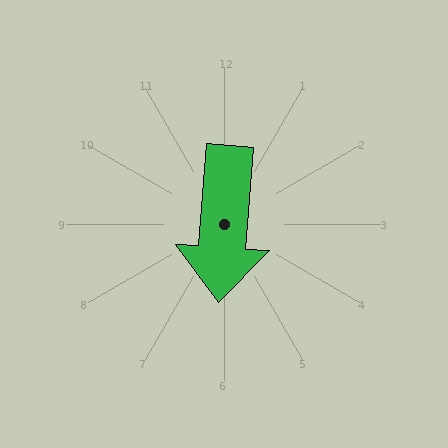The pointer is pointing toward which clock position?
Roughly 6 o'clock.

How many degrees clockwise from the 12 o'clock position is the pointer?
Approximately 184 degrees.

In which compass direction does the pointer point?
South.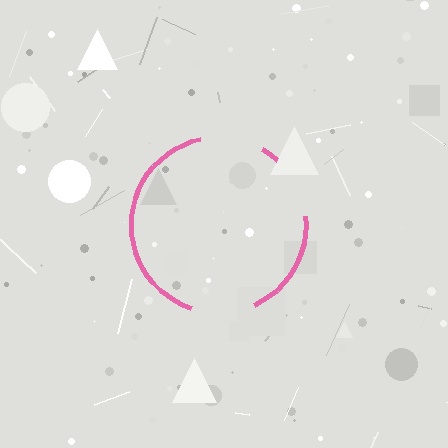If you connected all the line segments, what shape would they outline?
They would outline a circle.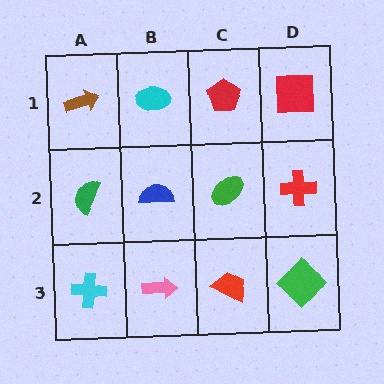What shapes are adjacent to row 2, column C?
A red pentagon (row 1, column C), a red trapezoid (row 3, column C), a blue semicircle (row 2, column B), a red cross (row 2, column D).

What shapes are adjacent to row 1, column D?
A red cross (row 2, column D), a red pentagon (row 1, column C).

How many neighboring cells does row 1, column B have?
3.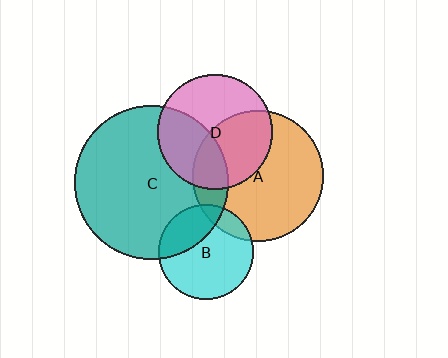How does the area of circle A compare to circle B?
Approximately 1.9 times.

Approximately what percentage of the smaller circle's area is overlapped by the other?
Approximately 30%.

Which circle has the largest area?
Circle C (teal).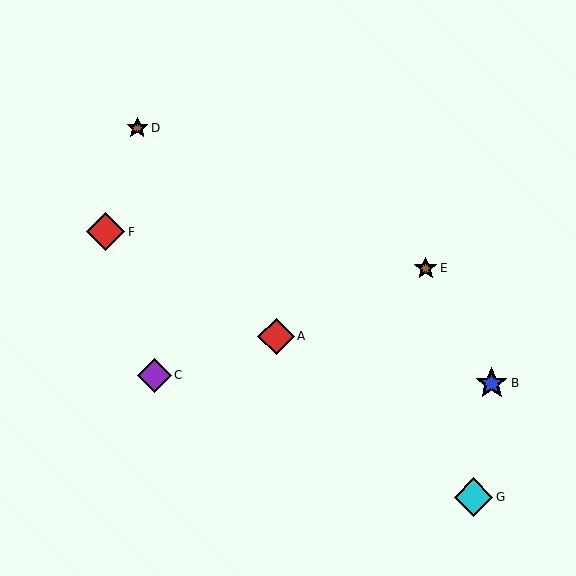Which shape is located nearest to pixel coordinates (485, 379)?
The blue star (labeled B) at (492, 383) is nearest to that location.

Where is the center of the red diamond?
The center of the red diamond is at (106, 232).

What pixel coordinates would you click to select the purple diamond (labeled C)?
Click at (154, 375) to select the purple diamond C.